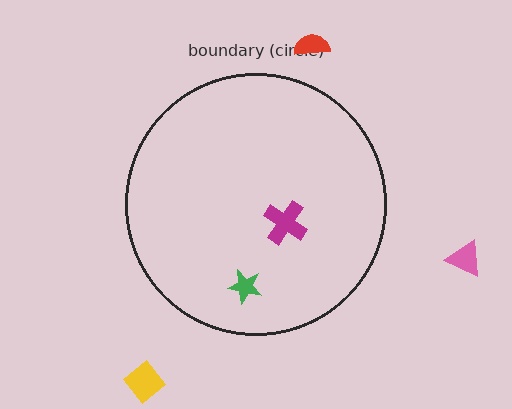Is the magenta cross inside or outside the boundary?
Inside.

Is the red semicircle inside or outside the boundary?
Outside.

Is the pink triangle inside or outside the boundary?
Outside.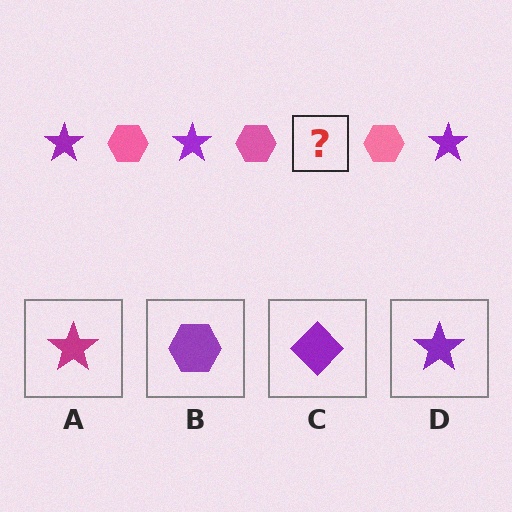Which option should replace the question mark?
Option D.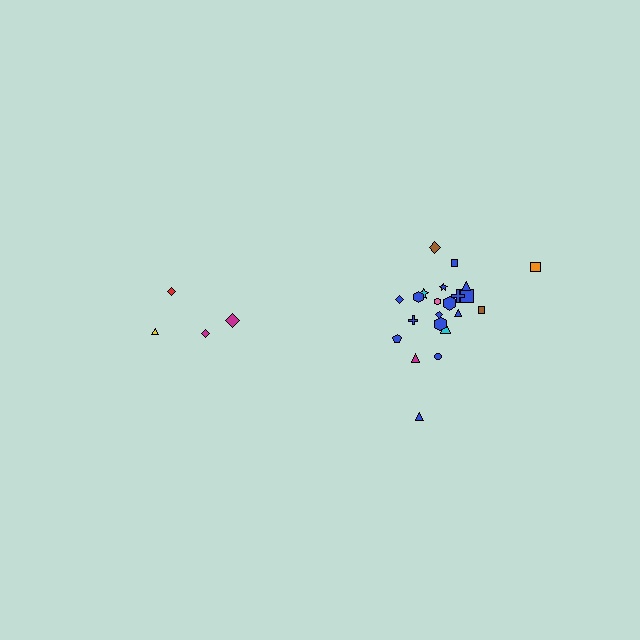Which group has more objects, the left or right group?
The right group.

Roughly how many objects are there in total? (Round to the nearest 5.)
Roughly 25 objects in total.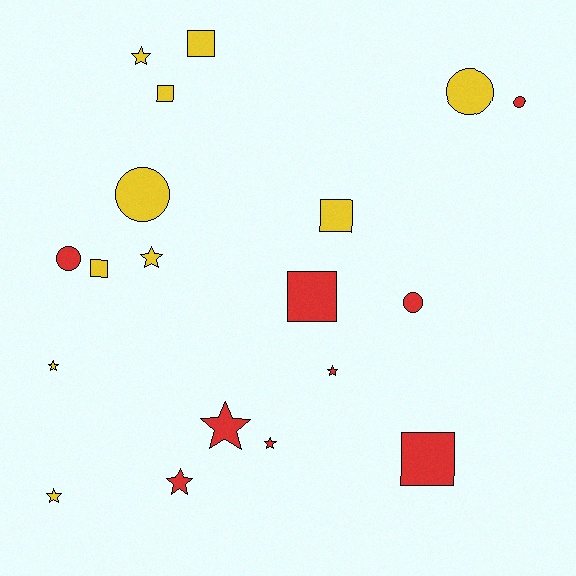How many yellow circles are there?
There are 2 yellow circles.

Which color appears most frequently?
Yellow, with 10 objects.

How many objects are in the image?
There are 19 objects.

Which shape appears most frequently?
Star, with 8 objects.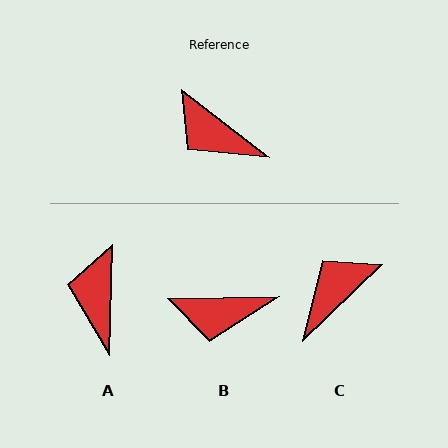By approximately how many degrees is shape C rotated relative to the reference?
Approximately 99 degrees clockwise.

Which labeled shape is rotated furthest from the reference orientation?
C, about 99 degrees away.